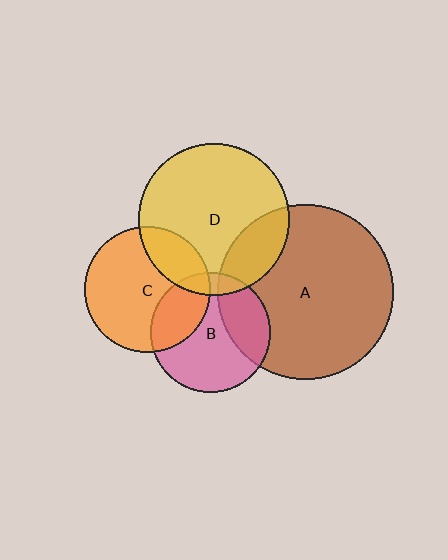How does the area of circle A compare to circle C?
Approximately 1.9 times.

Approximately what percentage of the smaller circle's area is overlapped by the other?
Approximately 25%.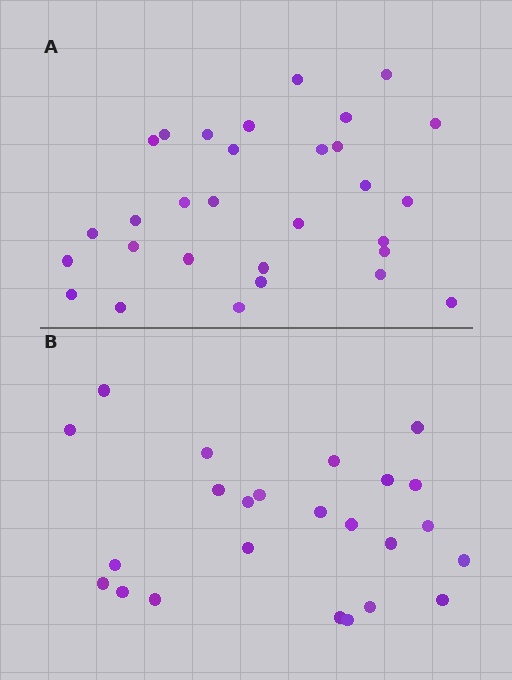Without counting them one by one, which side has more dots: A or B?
Region A (the top region) has more dots.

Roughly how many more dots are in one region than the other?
Region A has about 6 more dots than region B.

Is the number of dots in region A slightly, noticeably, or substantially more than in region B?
Region A has noticeably more, but not dramatically so. The ratio is roughly 1.2 to 1.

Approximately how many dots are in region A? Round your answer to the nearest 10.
About 30 dots.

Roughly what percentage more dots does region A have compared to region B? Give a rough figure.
About 25% more.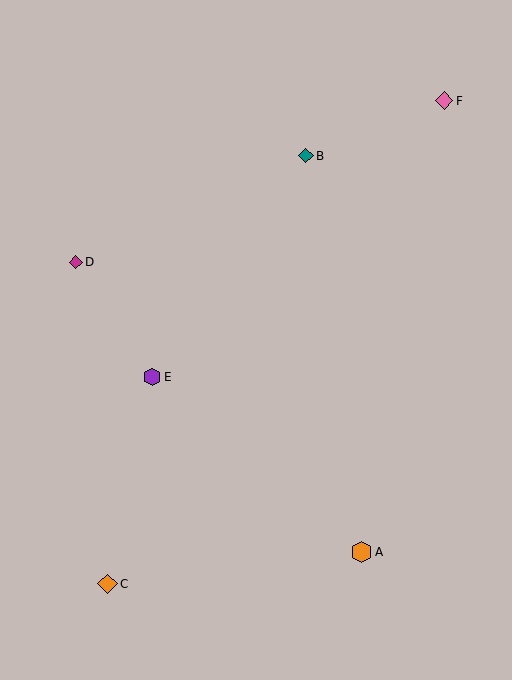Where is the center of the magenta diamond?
The center of the magenta diamond is at (76, 262).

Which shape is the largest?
The orange hexagon (labeled A) is the largest.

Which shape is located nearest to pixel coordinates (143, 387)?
The purple hexagon (labeled E) at (152, 377) is nearest to that location.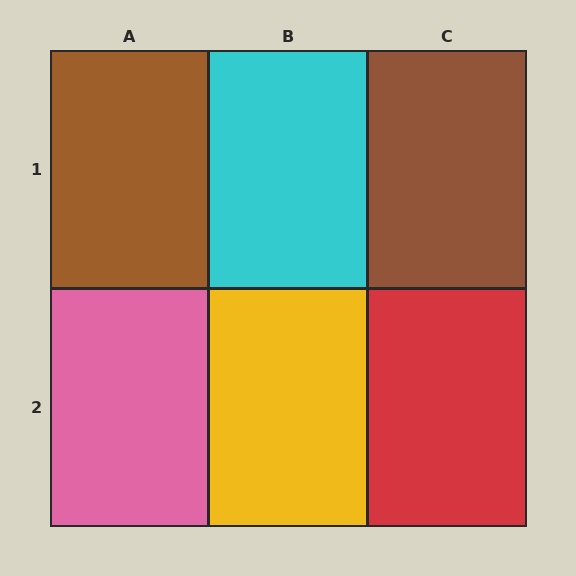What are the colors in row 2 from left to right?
Pink, yellow, red.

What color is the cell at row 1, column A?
Brown.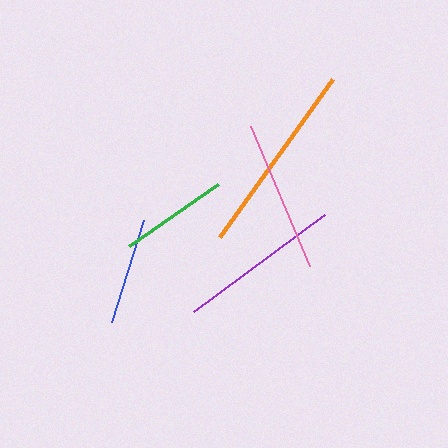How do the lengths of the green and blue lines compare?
The green and blue lines are approximately the same length.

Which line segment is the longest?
The orange line is the longest at approximately 195 pixels.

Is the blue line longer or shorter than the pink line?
The pink line is longer than the blue line.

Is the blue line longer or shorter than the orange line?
The orange line is longer than the blue line.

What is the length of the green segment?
The green segment is approximately 108 pixels long.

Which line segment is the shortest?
The blue line is the shortest at approximately 107 pixels.